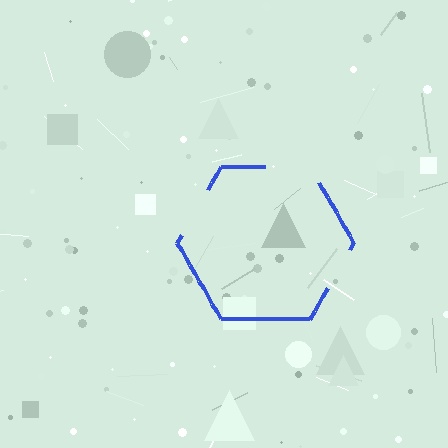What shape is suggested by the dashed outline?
The dashed outline suggests a hexagon.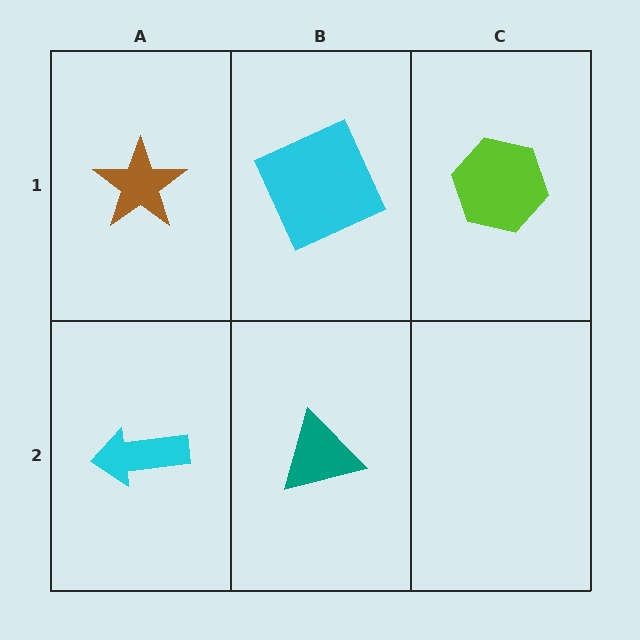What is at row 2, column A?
A cyan arrow.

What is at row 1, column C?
A lime hexagon.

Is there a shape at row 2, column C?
No, that cell is empty.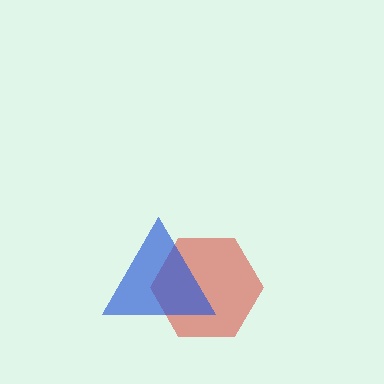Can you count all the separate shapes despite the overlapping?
Yes, there are 2 separate shapes.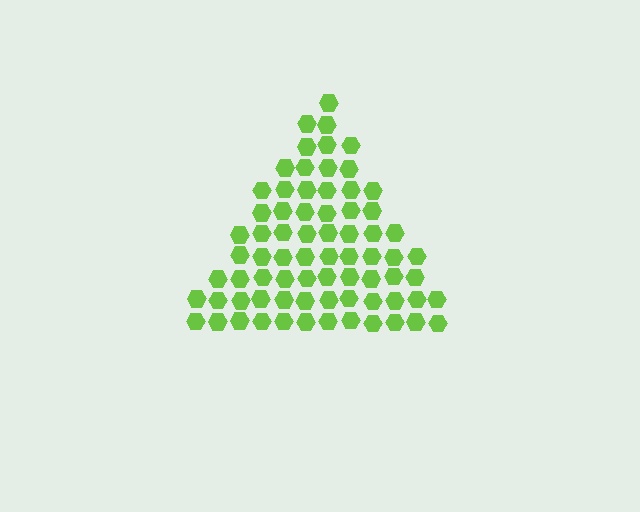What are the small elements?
The small elements are hexagons.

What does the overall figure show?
The overall figure shows a triangle.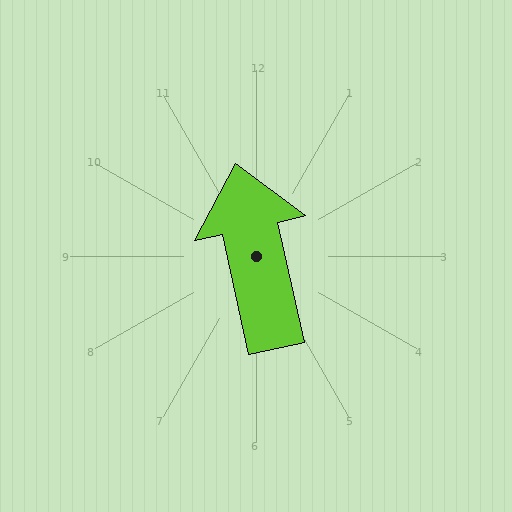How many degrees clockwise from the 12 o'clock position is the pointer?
Approximately 347 degrees.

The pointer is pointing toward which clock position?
Roughly 12 o'clock.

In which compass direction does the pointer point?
North.